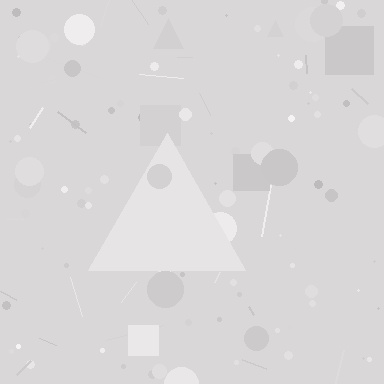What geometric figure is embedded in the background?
A triangle is embedded in the background.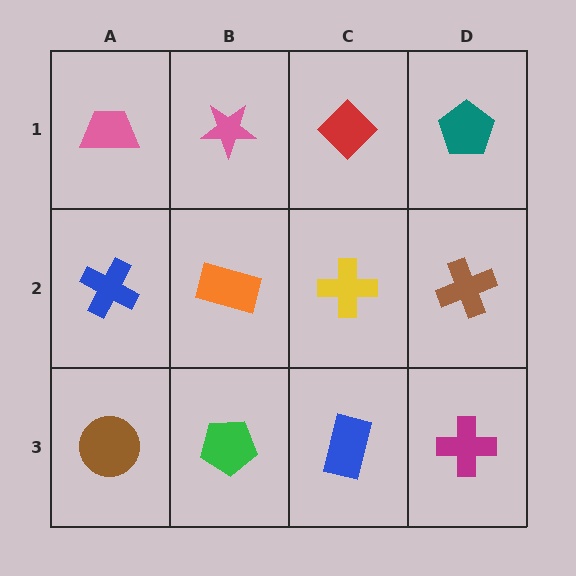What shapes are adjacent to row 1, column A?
A blue cross (row 2, column A), a pink star (row 1, column B).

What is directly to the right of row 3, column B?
A blue rectangle.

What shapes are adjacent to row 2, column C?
A red diamond (row 1, column C), a blue rectangle (row 3, column C), an orange rectangle (row 2, column B), a brown cross (row 2, column D).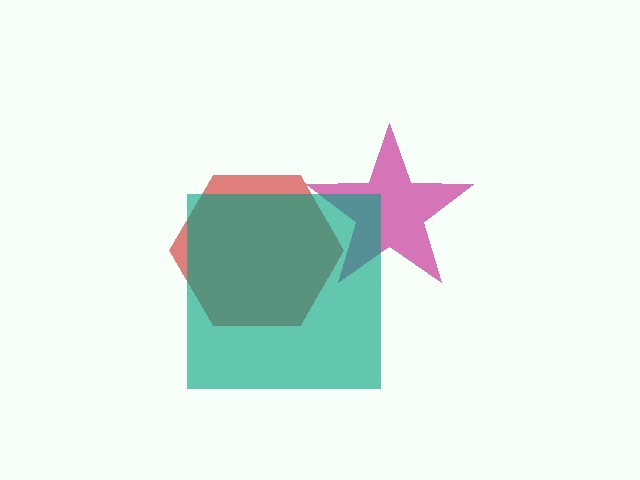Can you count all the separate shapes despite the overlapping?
Yes, there are 3 separate shapes.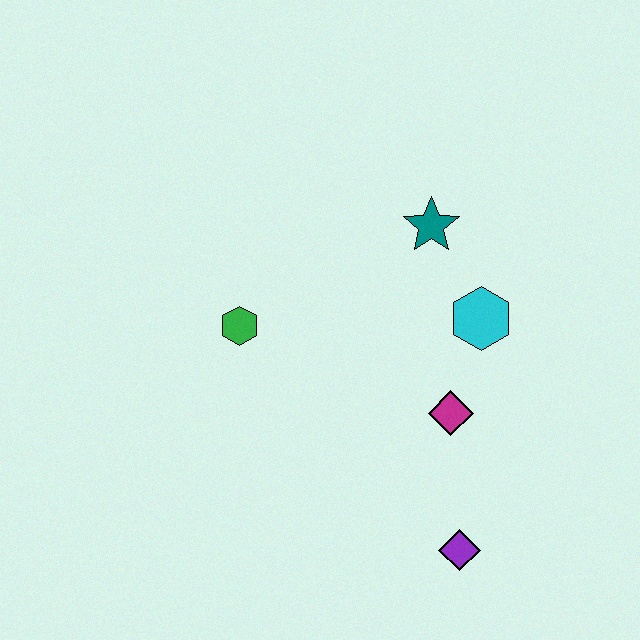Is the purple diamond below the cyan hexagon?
Yes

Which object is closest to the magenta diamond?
The cyan hexagon is closest to the magenta diamond.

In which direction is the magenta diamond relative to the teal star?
The magenta diamond is below the teal star.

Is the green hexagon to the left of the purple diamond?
Yes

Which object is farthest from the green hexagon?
The purple diamond is farthest from the green hexagon.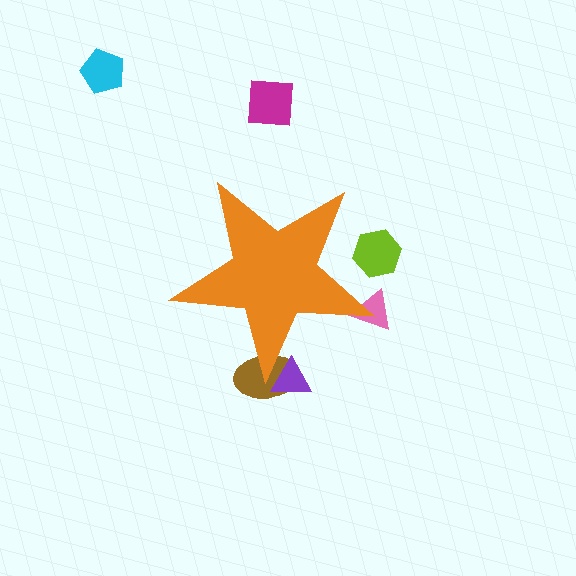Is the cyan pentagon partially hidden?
No, the cyan pentagon is fully visible.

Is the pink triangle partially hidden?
Yes, the pink triangle is partially hidden behind the orange star.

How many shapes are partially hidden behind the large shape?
4 shapes are partially hidden.